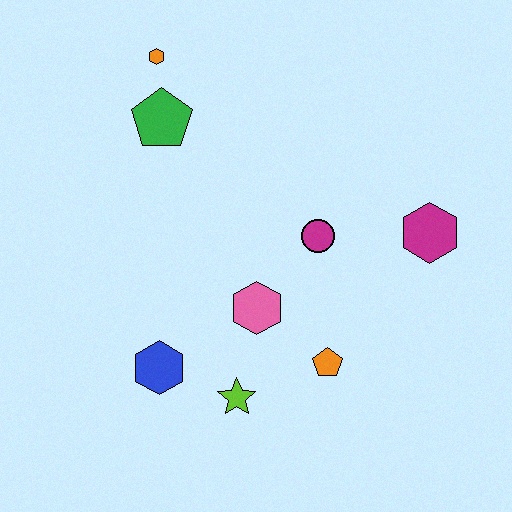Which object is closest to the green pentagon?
The orange hexagon is closest to the green pentagon.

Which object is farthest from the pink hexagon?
The orange hexagon is farthest from the pink hexagon.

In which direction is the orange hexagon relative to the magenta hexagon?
The orange hexagon is to the left of the magenta hexagon.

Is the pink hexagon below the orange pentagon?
No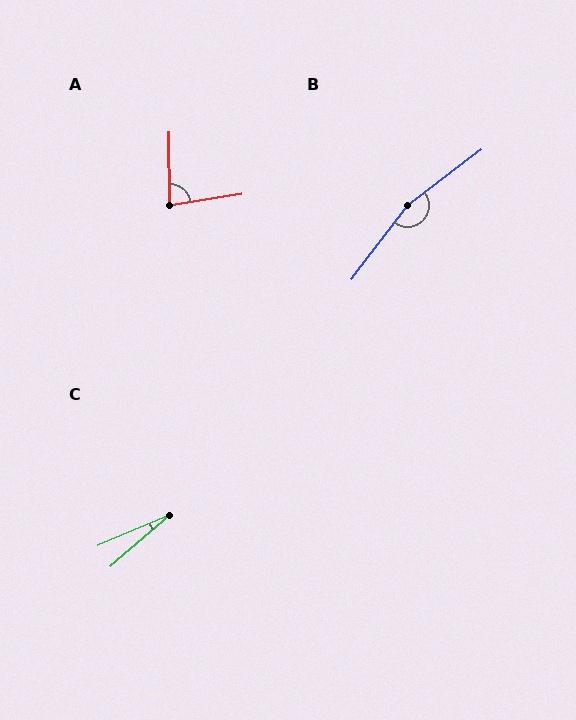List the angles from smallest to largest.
C (18°), A (81°), B (164°).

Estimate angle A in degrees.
Approximately 81 degrees.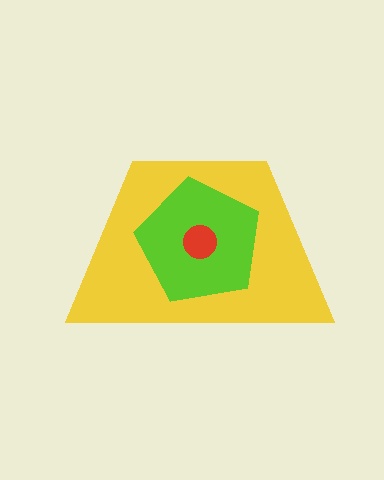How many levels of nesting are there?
3.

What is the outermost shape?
The yellow trapezoid.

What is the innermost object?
The red circle.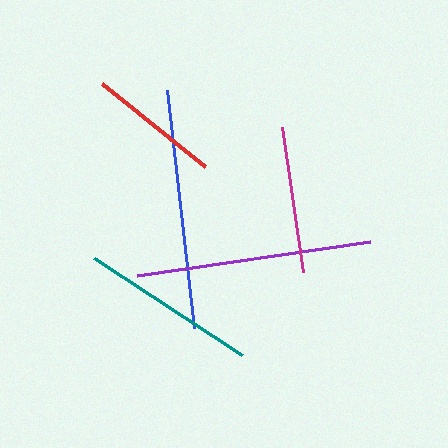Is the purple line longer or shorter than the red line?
The purple line is longer than the red line.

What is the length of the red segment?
The red segment is approximately 133 pixels long.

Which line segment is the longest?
The blue line is the longest at approximately 239 pixels.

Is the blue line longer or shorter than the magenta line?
The blue line is longer than the magenta line.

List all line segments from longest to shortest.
From longest to shortest: blue, purple, teal, magenta, red.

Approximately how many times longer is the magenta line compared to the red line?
The magenta line is approximately 1.1 times the length of the red line.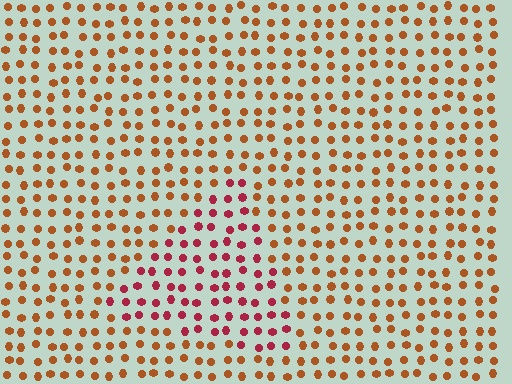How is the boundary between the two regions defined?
The boundary is defined purely by a slight shift in hue (about 38 degrees). Spacing, size, and orientation are identical on both sides.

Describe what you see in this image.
The image is filled with small brown elements in a uniform arrangement. A triangle-shaped region is visible where the elements are tinted to a slightly different hue, forming a subtle color boundary.